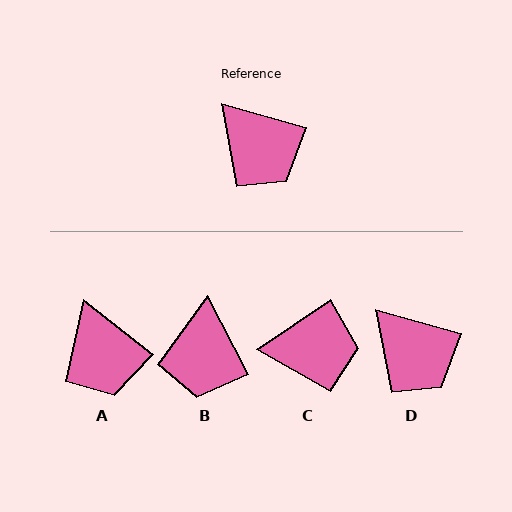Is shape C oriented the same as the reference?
No, it is off by about 50 degrees.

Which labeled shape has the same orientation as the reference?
D.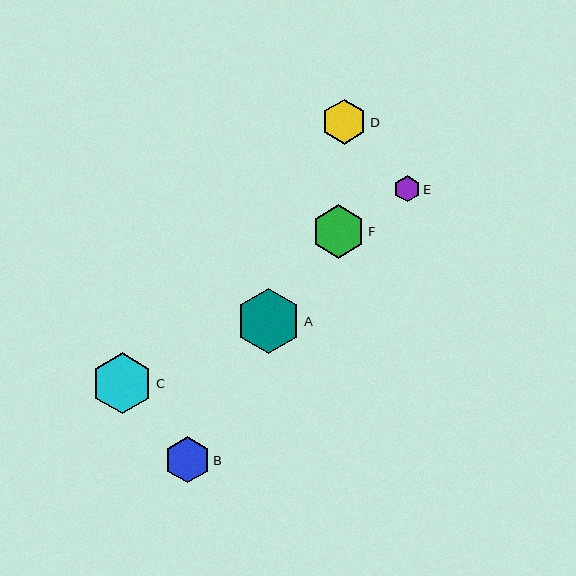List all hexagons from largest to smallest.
From largest to smallest: A, C, F, B, D, E.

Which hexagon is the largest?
Hexagon A is the largest with a size of approximately 65 pixels.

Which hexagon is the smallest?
Hexagon E is the smallest with a size of approximately 26 pixels.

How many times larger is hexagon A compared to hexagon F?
Hexagon A is approximately 1.2 times the size of hexagon F.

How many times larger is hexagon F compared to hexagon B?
Hexagon F is approximately 1.1 times the size of hexagon B.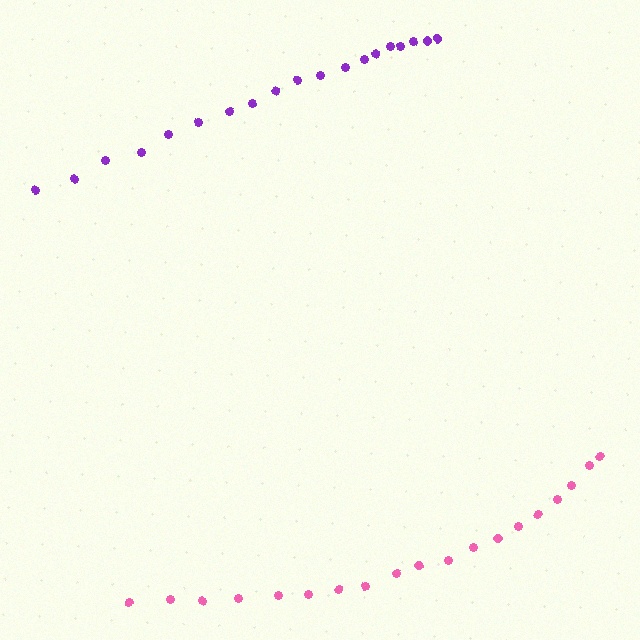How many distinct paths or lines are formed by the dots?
There are 2 distinct paths.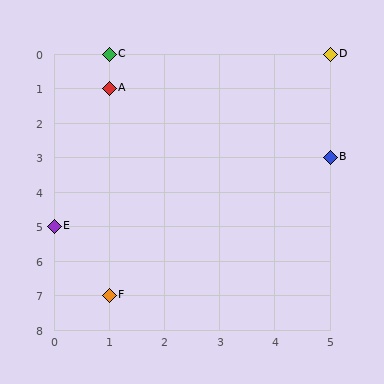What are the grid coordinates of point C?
Point C is at grid coordinates (1, 0).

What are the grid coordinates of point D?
Point D is at grid coordinates (5, 0).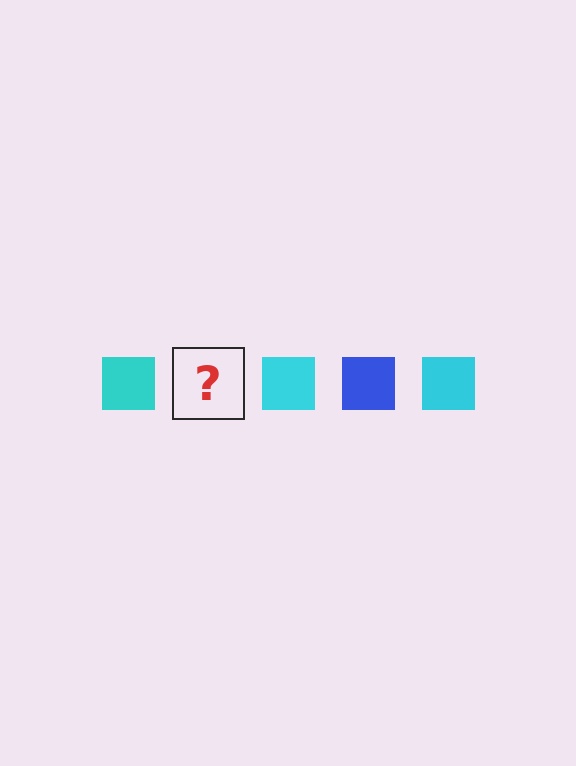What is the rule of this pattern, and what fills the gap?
The rule is that the pattern cycles through cyan, blue squares. The gap should be filled with a blue square.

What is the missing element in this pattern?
The missing element is a blue square.